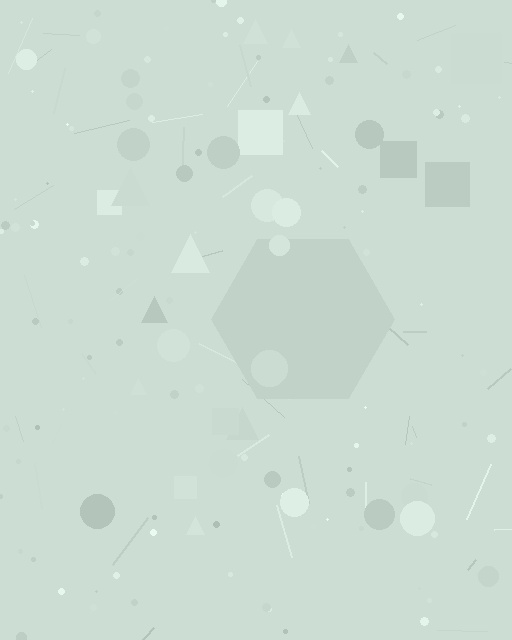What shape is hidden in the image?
A hexagon is hidden in the image.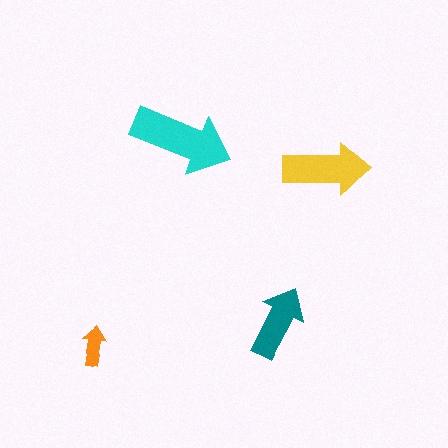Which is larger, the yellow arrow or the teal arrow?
The yellow one.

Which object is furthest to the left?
The orange arrow is leftmost.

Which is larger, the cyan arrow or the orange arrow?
The cyan one.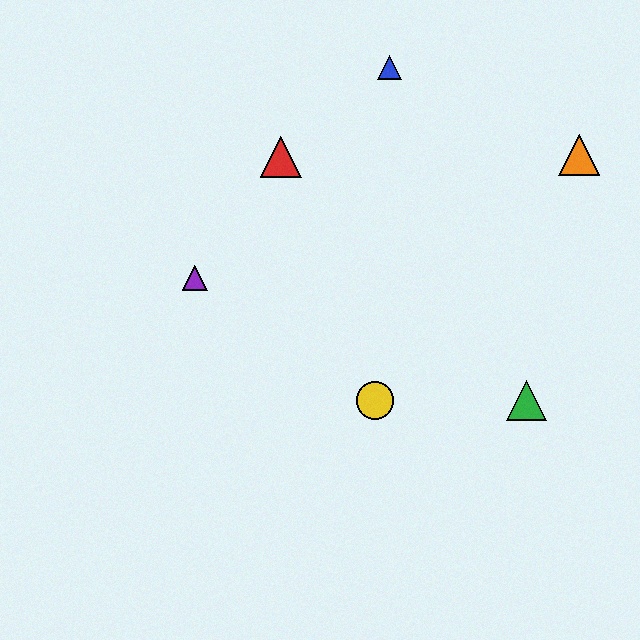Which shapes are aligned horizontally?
The green triangle, the yellow circle are aligned horizontally.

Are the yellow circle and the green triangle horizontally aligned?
Yes, both are at y≈400.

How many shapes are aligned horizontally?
2 shapes (the green triangle, the yellow circle) are aligned horizontally.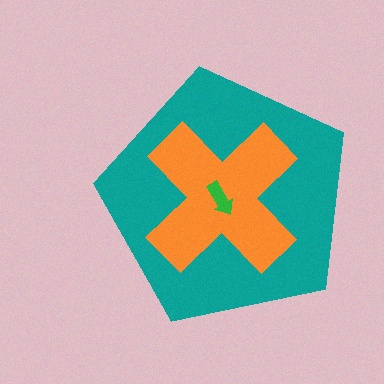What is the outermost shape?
The teal pentagon.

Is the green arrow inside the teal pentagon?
Yes.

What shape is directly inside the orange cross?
The green arrow.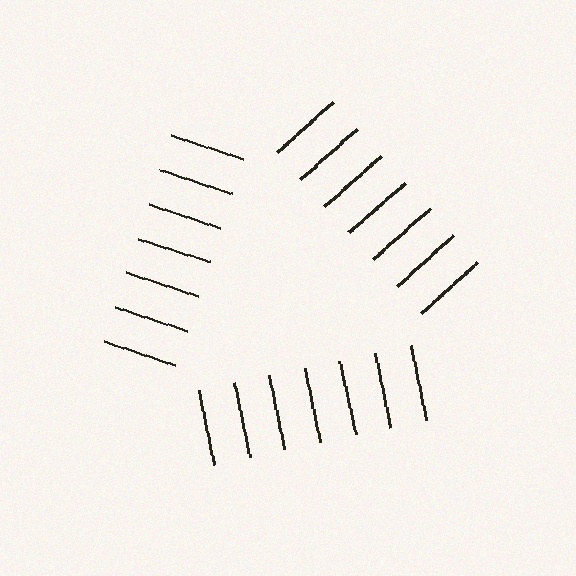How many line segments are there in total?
21 — 7 along each of the 3 edges.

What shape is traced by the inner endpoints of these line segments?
An illusory triangle — the line segments terminate on its edges but no continuous stroke is drawn.